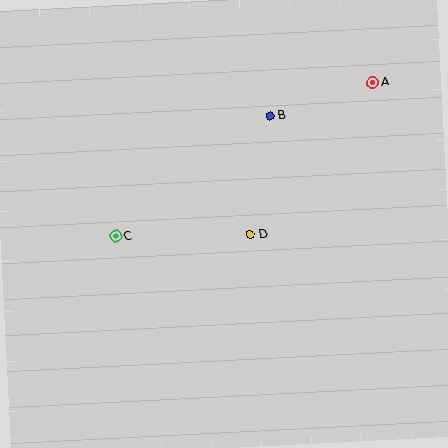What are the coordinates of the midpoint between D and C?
The midpoint between D and C is at (183, 235).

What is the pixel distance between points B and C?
The distance between B and C is 196 pixels.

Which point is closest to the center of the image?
Point D at (251, 235) is closest to the center.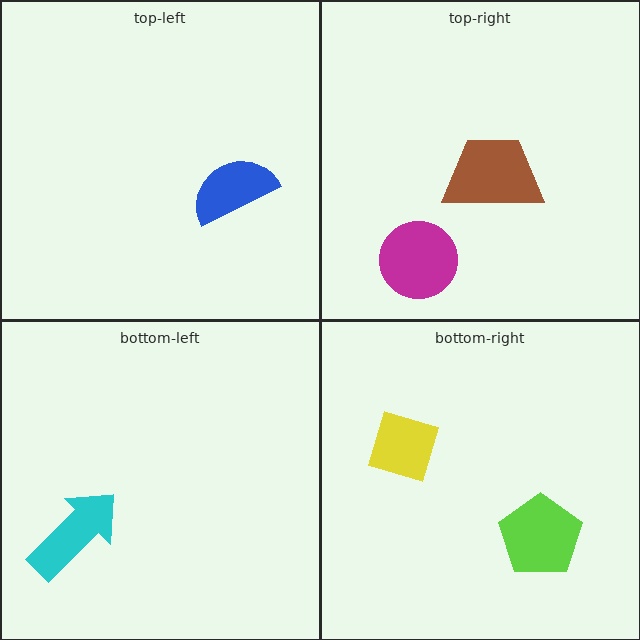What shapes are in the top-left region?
The blue semicircle.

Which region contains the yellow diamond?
The bottom-right region.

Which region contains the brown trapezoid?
The top-right region.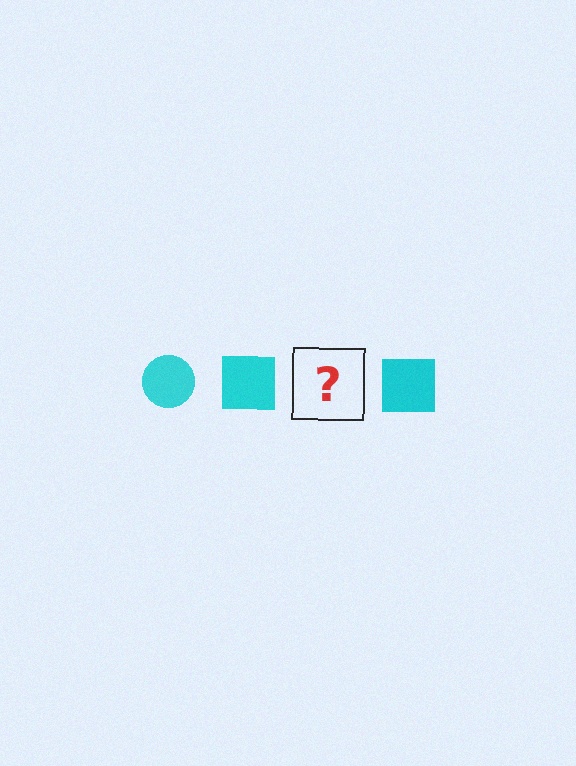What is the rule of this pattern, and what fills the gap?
The rule is that the pattern cycles through circle, square shapes in cyan. The gap should be filled with a cyan circle.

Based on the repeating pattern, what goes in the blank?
The blank should be a cyan circle.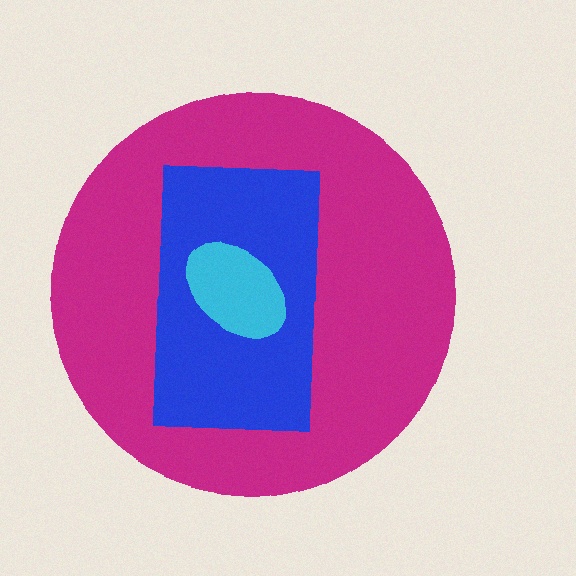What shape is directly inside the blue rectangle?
The cyan ellipse.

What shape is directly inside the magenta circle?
The blue rectangle.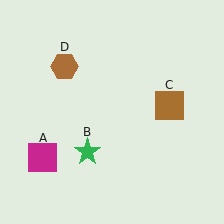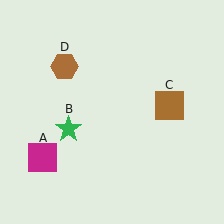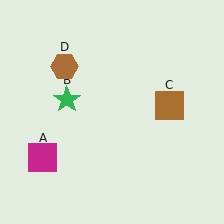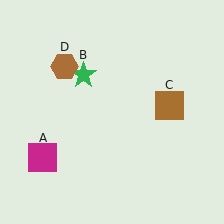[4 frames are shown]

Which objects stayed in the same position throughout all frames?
Magenta square (object A) and brown square (object C) and brown hexagon (object D) remained stationary.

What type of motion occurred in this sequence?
The green star (object B) rotated clockwise around the center of the scene.